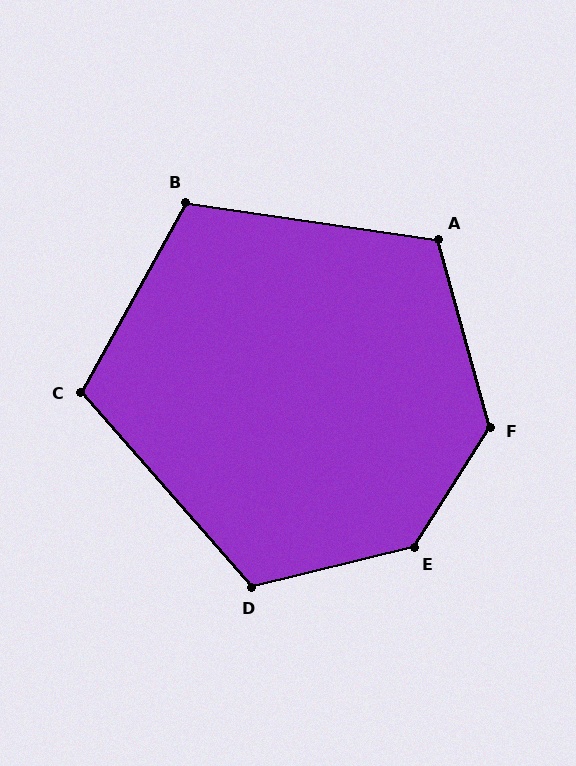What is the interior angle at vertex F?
Approximately 132 degrees (obtuse).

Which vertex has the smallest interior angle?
C, at approximately 110 degrees.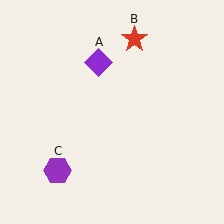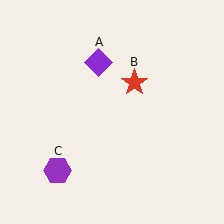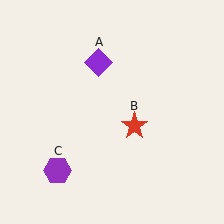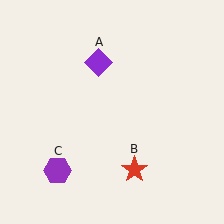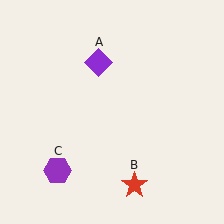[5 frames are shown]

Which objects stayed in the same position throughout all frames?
Purple diamond (object A) and purple hexagon (object C) remained stationary.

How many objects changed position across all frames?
1 object changed position: red star (object B).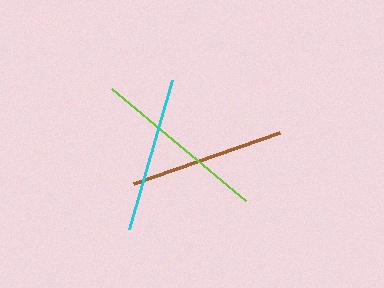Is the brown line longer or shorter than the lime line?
The lime line is longer than the brown line.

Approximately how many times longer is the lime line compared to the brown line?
The lime line is approximately 1.1 times the length of the brown line.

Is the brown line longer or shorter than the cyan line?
The cyan line is longer than the brown line.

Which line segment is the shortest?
The brown line is the shortest at approximately 154 pixels.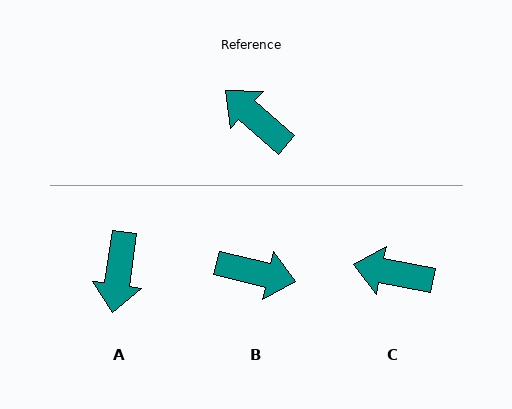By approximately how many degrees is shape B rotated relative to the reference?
Approximately 152 degrees clockwise.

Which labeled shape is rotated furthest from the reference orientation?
B, about 152 degrees away.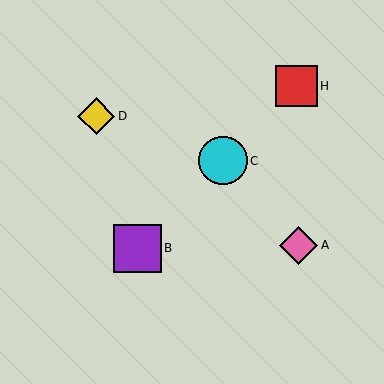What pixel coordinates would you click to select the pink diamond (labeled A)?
Click at (298, 245) to select the pink diamond A.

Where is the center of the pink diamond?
The center of the pink diamond is at (298, 245).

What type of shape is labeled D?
Shape D is a yellow diamond.